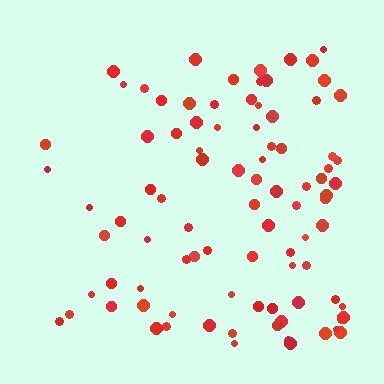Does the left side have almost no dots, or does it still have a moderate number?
Still a moderate number, just noticeably fewer than the right.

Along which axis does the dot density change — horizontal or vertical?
Horizontal.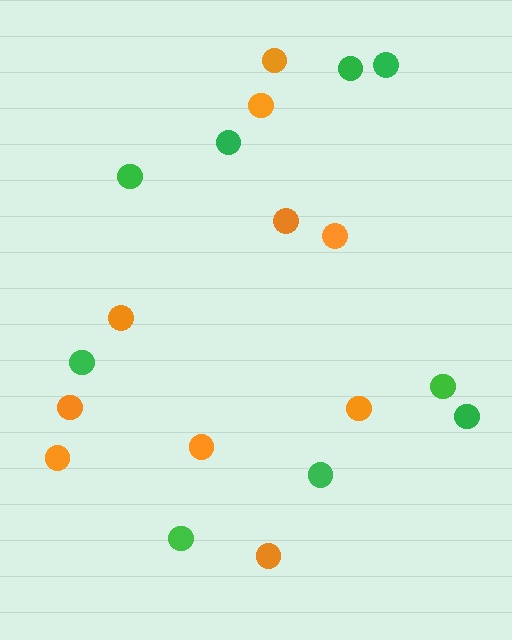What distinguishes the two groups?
There are 2 groups: one group of orange circles (10) and one group of green circles (9).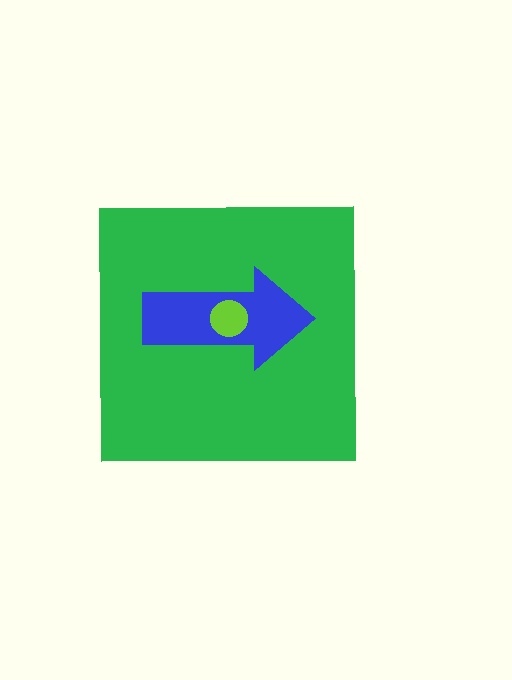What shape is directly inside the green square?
The blue arrow.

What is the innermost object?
The lime circle.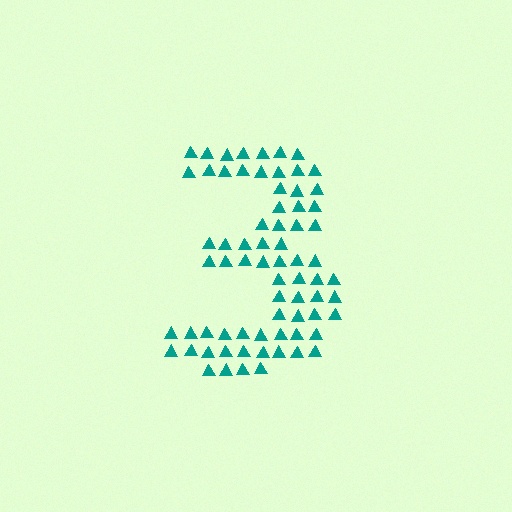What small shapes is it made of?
It is made of small triangles.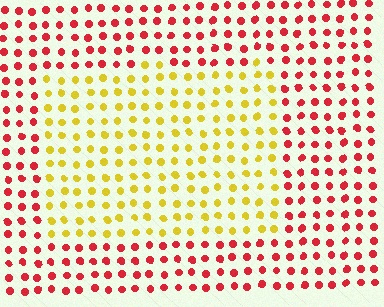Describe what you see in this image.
The image is filled with small red elements in a uniform arrangement. A rectangle-shaped region is visible where the elements are tinted to a slightly different hue, forming a subtle color boundary.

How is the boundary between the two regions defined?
The boundary is defined purely by a slight shift in hue (about 61 degrees). Spacing, size, and orientation are identical on both sides.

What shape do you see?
I see a rectangle.